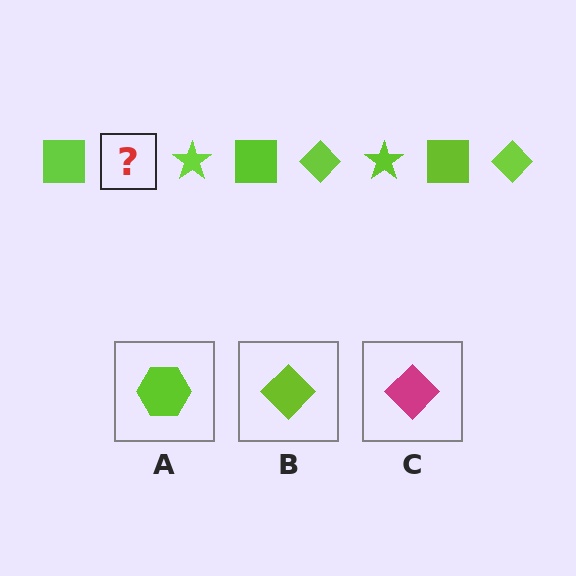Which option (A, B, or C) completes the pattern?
B.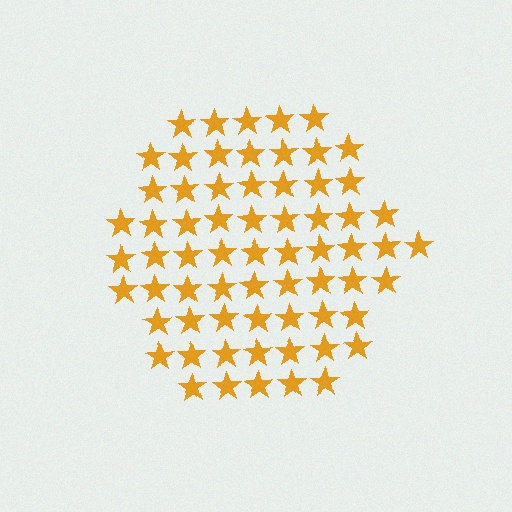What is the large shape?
The large shape is a hexagon.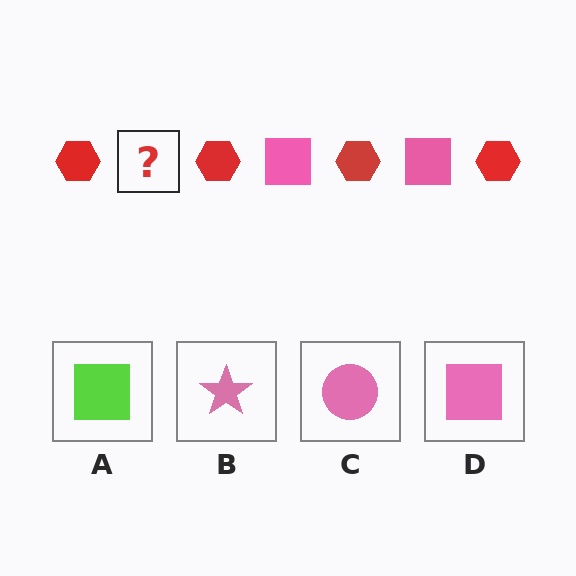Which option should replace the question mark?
Option D.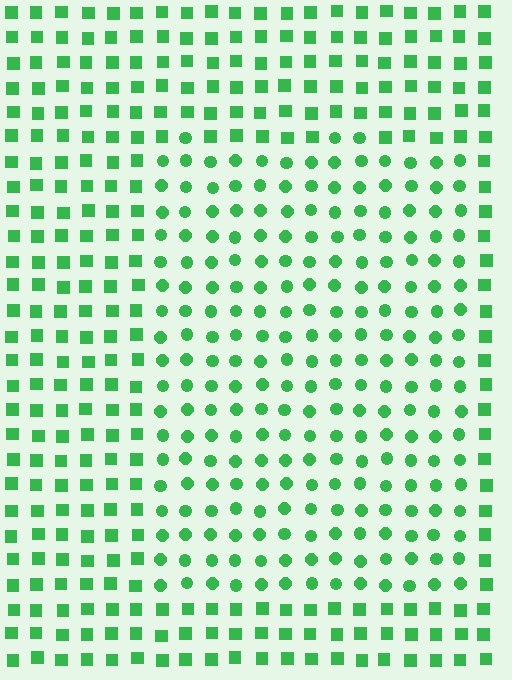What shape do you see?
I see a rectangle.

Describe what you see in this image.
The image is filled with small green elements arranged in a uniform grid. A rectangle-shaped region contains circles, while the surrounding area contains squares. The boundary is defined purely by the change in element shape.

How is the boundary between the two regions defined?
The boundary is defined by a change in element shape: circles inside vs. squares outside. All elements share the same color and spacing.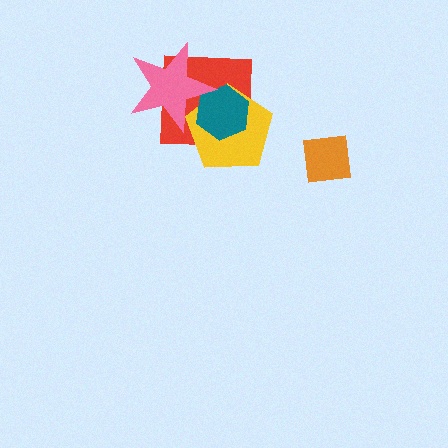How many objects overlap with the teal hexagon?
3 objects overlap with the teal hexagon.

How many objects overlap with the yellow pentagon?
3 objects overlap with the yellow pentagon.